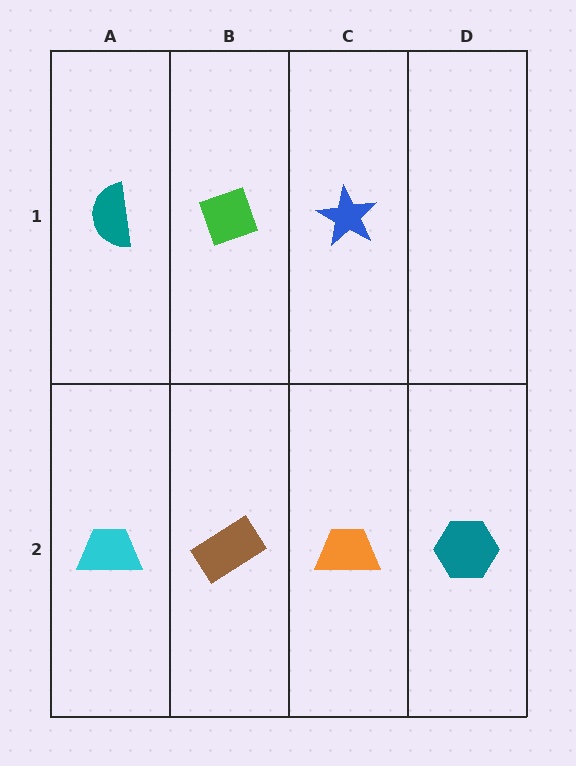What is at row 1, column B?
A green diamond.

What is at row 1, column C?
A blue star.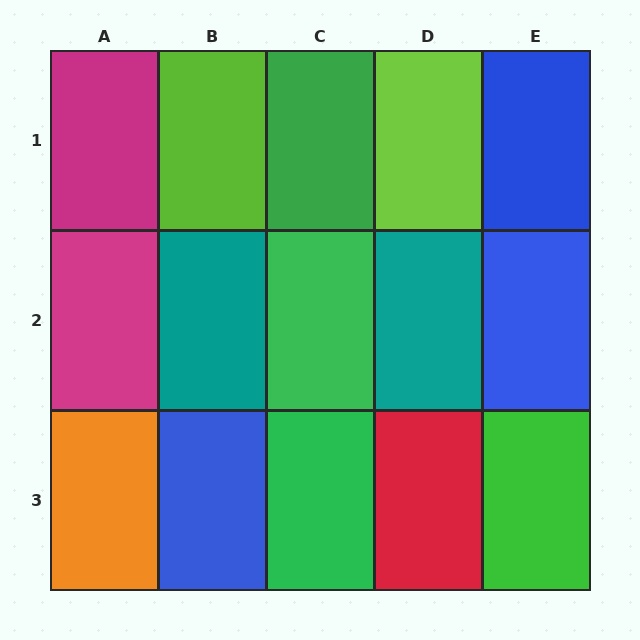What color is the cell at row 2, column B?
Teal.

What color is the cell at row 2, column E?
Blue.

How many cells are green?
4 cells are green.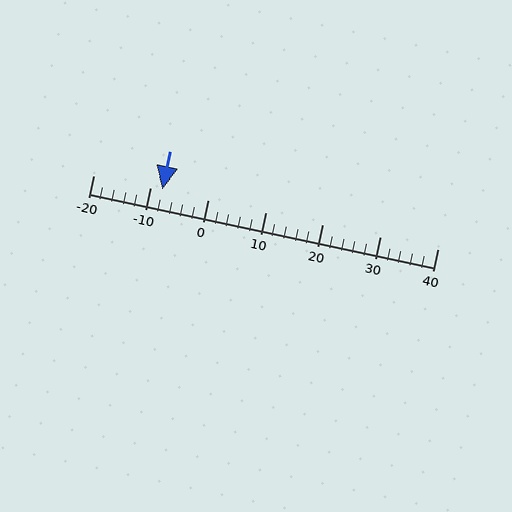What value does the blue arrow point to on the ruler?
The blue arrow points to approximately -8.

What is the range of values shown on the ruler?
The ruler shows values from -20 to 40.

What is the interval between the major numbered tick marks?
The major tick marks are spaced 10 units apart.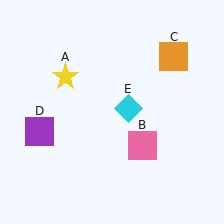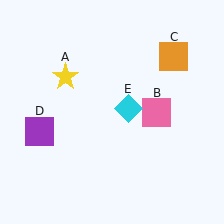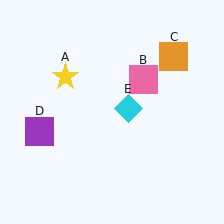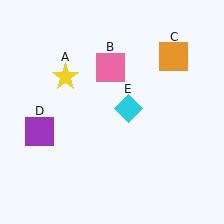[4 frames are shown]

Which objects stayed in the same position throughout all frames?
Yellow star (object A) and orange square (object C) and purple square (object D) and cyan diamond (object E) remained stationary.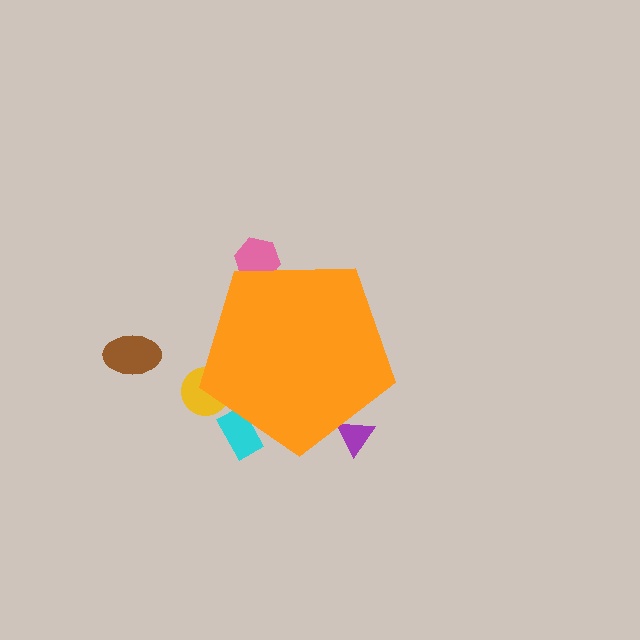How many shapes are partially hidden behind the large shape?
4 shapes are partially hidden.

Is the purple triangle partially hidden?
Yes, the purple triangle is partially hidden behind the orange pentagon.